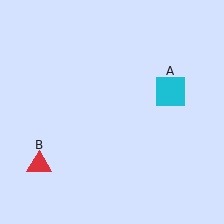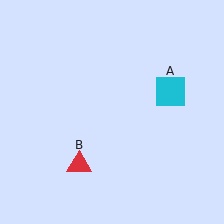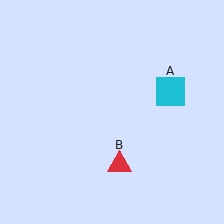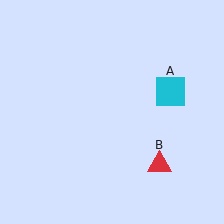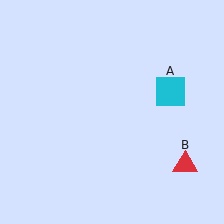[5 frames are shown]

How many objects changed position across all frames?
1 object changed position: red triangle (object B).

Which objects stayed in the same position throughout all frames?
Cyan square (object A) remained stationary.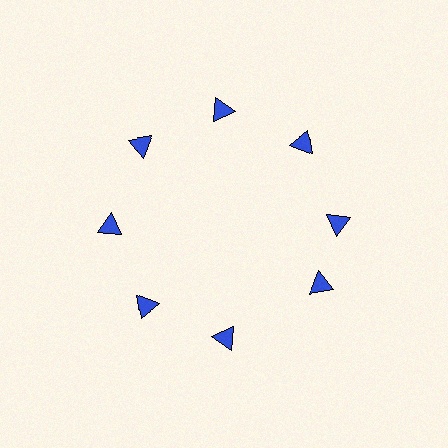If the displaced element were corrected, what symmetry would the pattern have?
It would have 8-fold rotational symmetry — the pattern would map onto itself every 45 degrees.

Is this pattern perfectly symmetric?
No. The 8 blue triangles are arranged in a ring, but one element near the 4 o'clock position is rotated out of alignment along the ring, breaking the 8-fold rotational symmetry.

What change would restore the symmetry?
The symmetry would be restored by rotating it back into even spacing with its neighbors so that all 8 triangles sit at equal angles and equal distance from the center.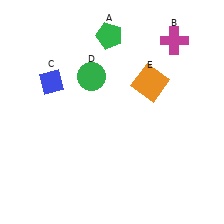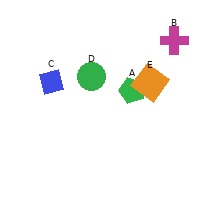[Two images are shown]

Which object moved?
The green pentagon (A) moved down.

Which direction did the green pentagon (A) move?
The green pentagon (A) moved down.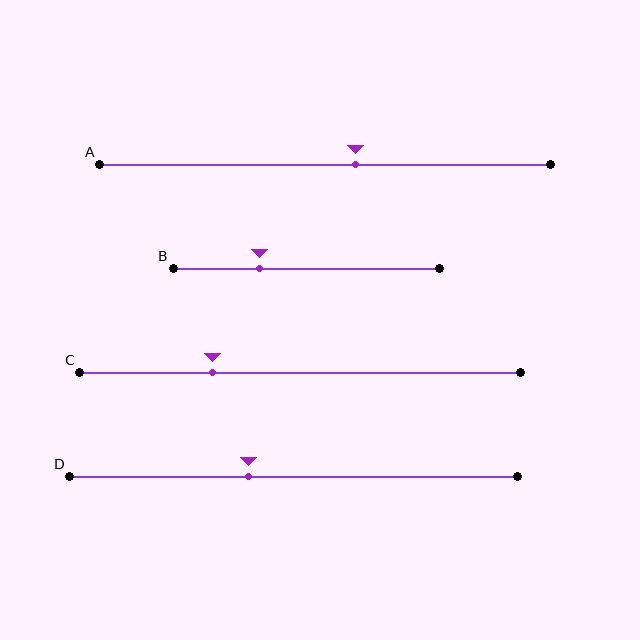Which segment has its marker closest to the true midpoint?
Segment A has its marker closest to the true midpoint.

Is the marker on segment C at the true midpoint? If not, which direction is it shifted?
No, the marker on segment C is shifted to the left by about 20% of the segment length.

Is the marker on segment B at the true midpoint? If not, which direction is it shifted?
No, the marker on segment B is shifted to the left by about 17% of the segment length.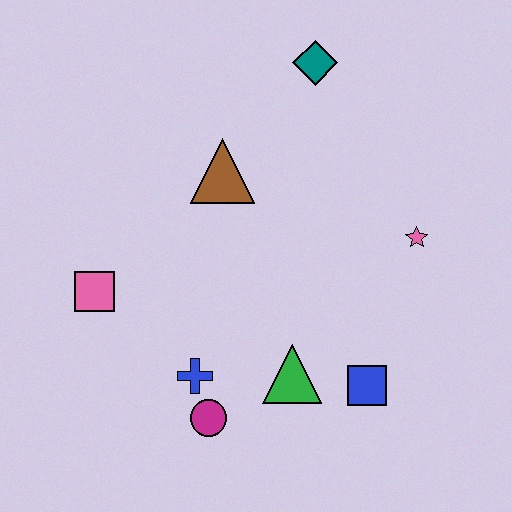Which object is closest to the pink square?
The blue cross is closest to the pink square.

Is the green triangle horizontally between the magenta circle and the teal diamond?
Yes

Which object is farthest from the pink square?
The pink star is farthest from the pink square.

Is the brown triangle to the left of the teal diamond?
Yes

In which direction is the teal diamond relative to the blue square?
The teal diamond is above the blue square.